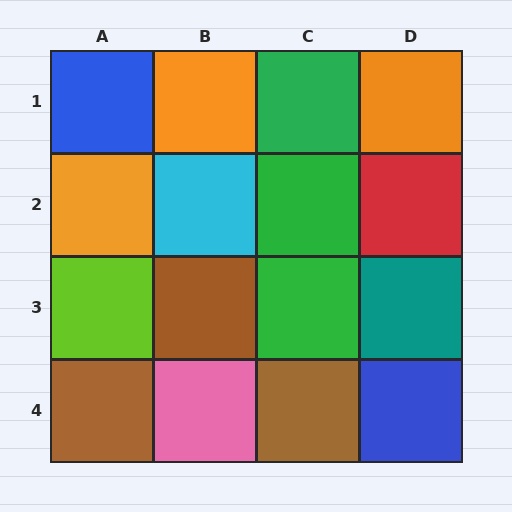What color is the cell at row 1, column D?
Orange.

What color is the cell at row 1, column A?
Blue.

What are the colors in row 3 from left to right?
Lime, brown, green, teal.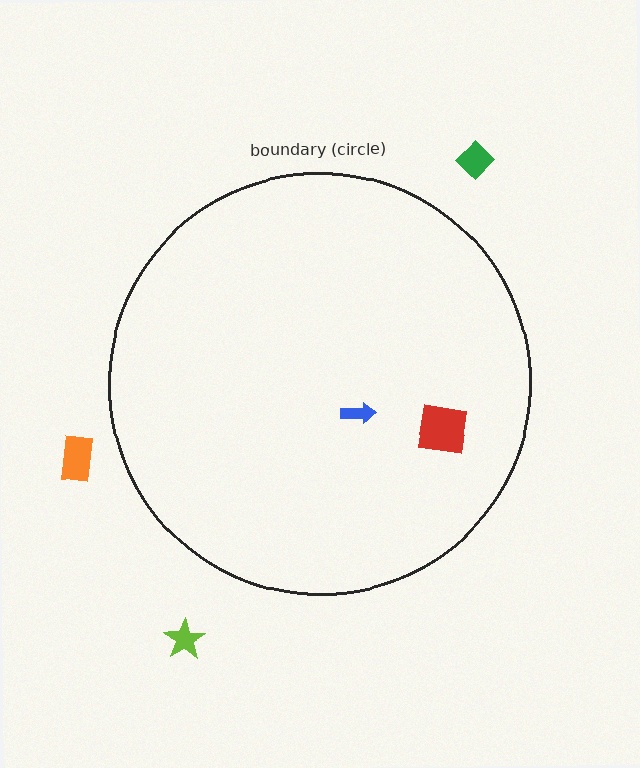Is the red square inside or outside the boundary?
Inside.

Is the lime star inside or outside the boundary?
Outside.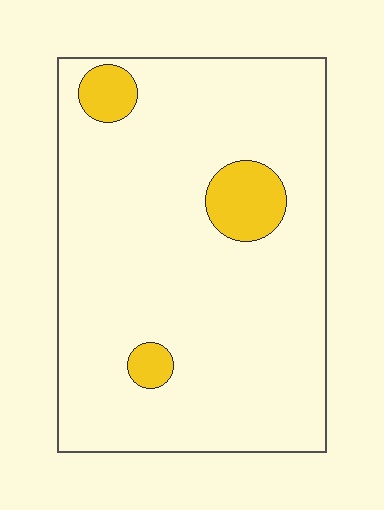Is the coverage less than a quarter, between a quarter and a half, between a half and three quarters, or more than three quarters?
Less than a quarter.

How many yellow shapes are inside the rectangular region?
3.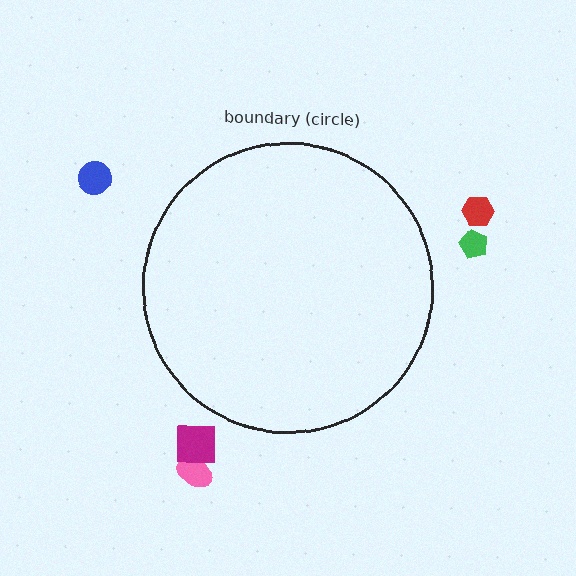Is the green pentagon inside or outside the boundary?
Outside.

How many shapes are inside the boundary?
0 inside, 5 outside.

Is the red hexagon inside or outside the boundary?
Outside.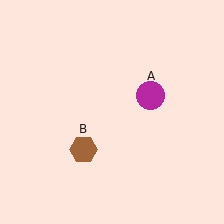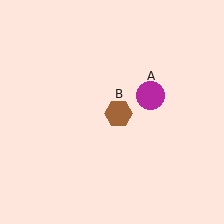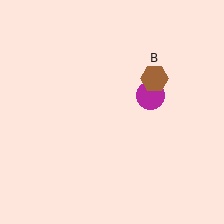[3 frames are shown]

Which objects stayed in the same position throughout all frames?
Magenta circle (object A) remained stationary.